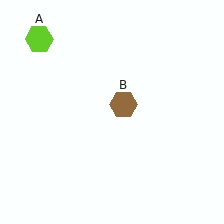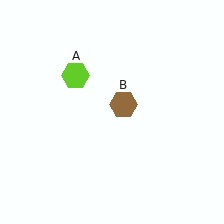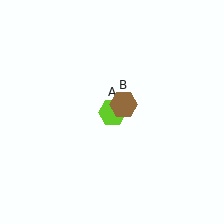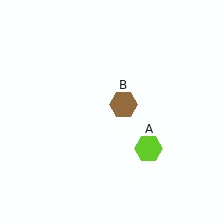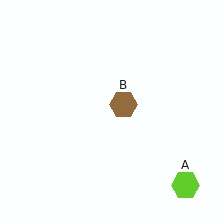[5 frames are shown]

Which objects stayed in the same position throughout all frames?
Brown hexagon (object B) remained stationary.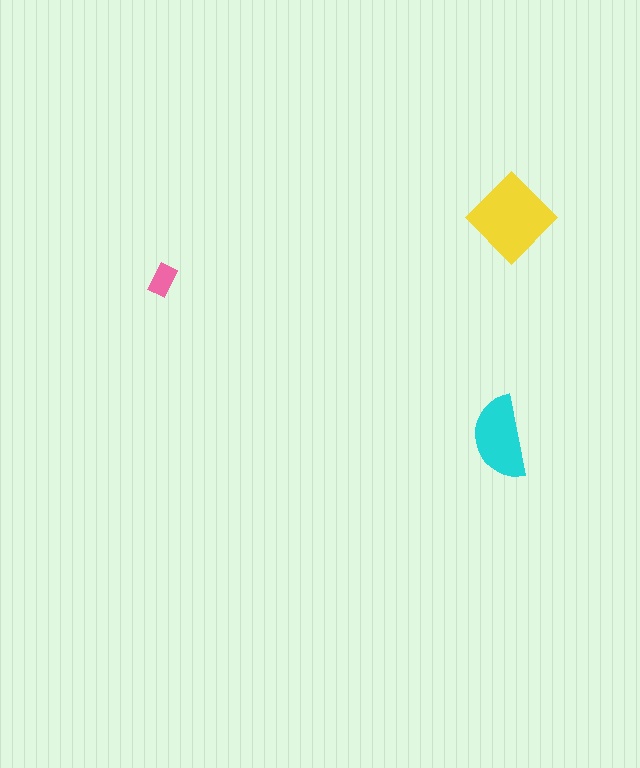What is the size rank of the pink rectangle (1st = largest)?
3rd.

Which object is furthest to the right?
The yellow diamond is rightmost.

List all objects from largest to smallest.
The yellow diamond, the cyan semicircle, the pink rectangle.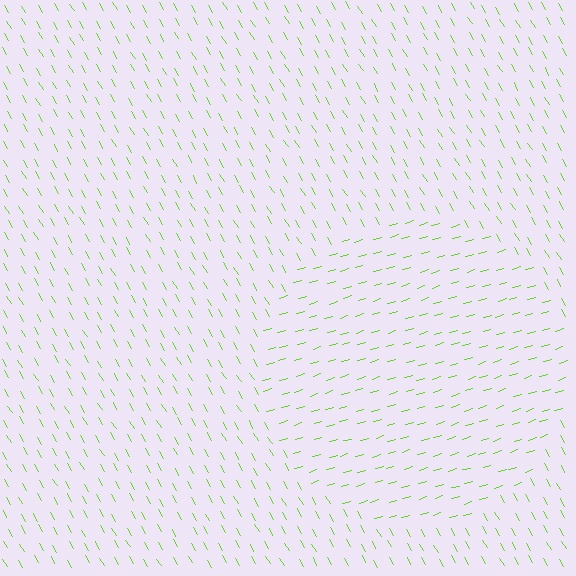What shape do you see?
I see a circle.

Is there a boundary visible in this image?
Yes, there is a texture boundary formed by a change in line orientation.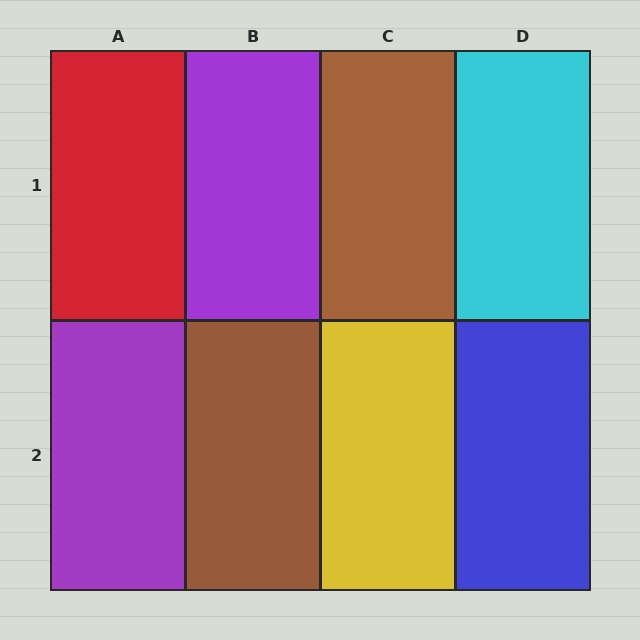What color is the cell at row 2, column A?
Purple.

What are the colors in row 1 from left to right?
Red, purple, brown, cyan.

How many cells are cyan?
1 cell is cyan.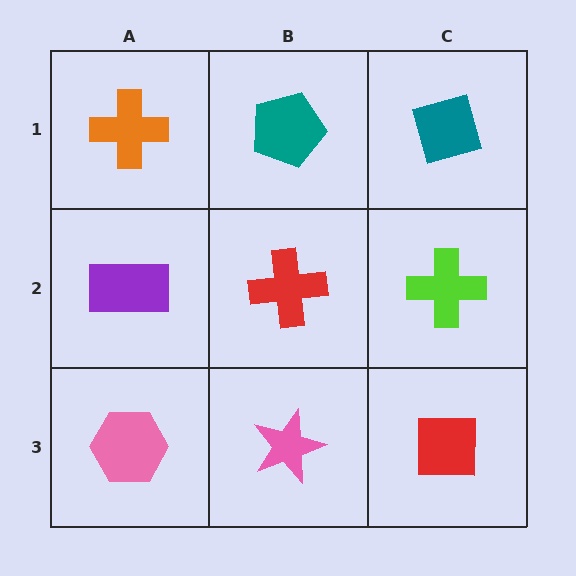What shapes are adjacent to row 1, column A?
A purple rectangle (row 2, column A), a teal pentagon (row 1, column B).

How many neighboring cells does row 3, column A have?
2.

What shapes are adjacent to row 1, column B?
A red cross (row 2, column B), an orange cross (row 1, column A), a teal diamond (row 1, column C).